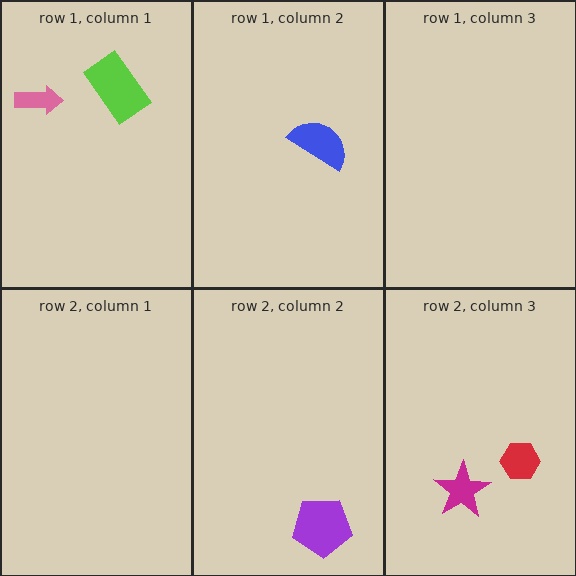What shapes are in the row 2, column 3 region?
The red hexagon, the magenta star.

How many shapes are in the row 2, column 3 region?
2.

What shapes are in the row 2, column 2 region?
The purple pentagon.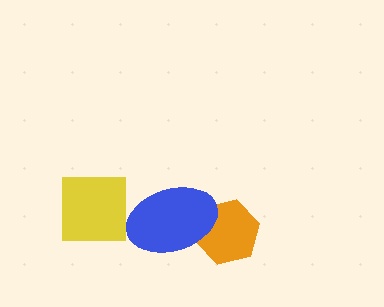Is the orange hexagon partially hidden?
Yes, it is partially covered by another shape.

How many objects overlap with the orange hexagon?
1 object overlaps with the orange hexagon.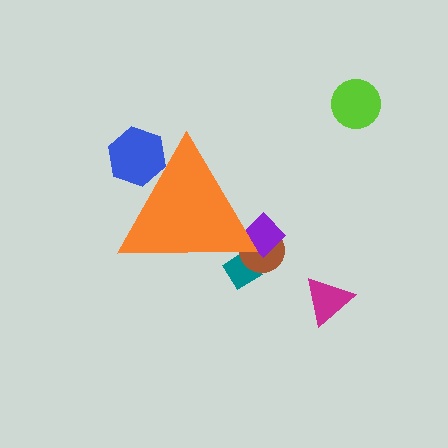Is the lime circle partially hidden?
No, the lime circle is fully visible.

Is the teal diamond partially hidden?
Yes, the teal diamond is partially hidden behind the orange triangle.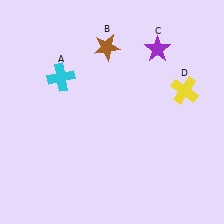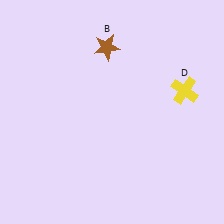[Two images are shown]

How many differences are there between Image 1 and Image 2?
There are 2 differences between the two images.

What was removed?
The purple star (C), the cyan cross (A) were removed in Image 2.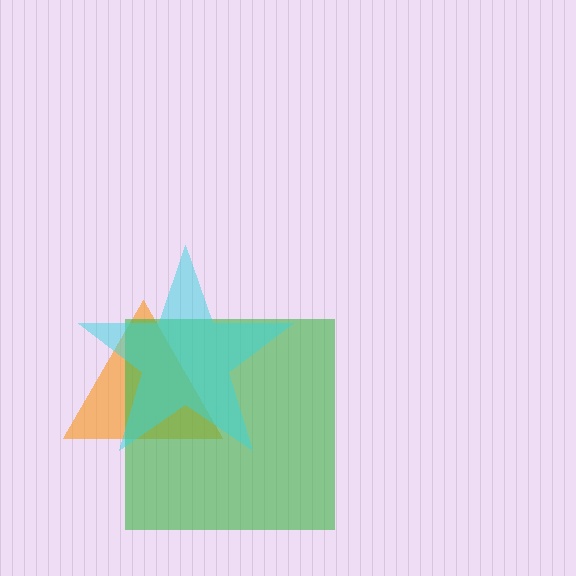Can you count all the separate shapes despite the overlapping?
Yes, there are 3 separate shapes.